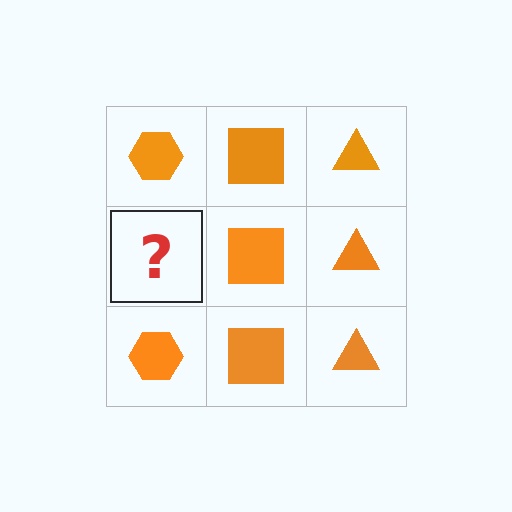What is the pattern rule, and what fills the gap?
The rule is that each column has a consistent shape. The gap should be filled with an orange hexagon.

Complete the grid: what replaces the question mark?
The question mark should be replaced with an orange hexagon.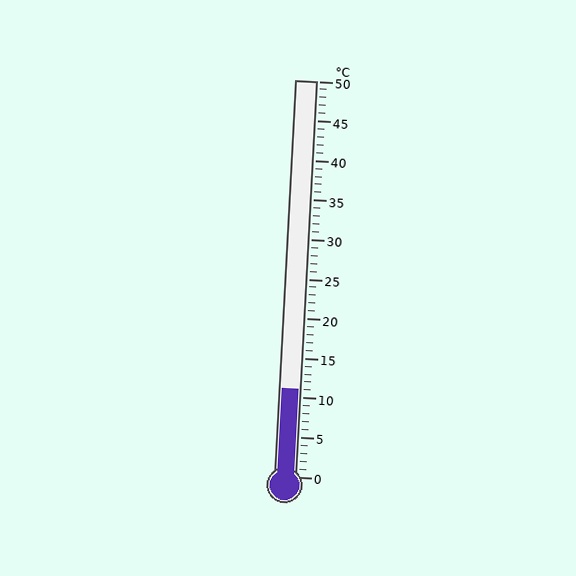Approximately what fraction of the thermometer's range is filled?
The thermometer is filled to approximately 20% of its range.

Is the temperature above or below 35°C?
The temperature is below 35°C.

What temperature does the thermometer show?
The thermometer shows approximately 11°C.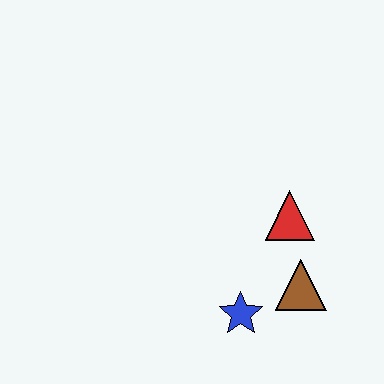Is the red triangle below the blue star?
No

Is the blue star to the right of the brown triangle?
No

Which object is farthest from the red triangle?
The blue star is farthest from the red triangle.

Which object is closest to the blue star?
The brown triangle is closest to the blue star.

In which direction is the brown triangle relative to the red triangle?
The brown triangle is below the red triangle.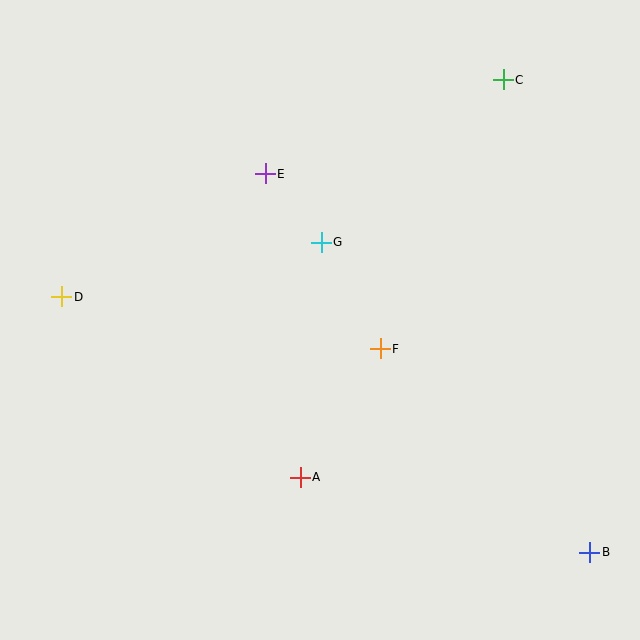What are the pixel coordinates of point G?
Point G is at (321, 242).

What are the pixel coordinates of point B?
Point B is at (590, 552).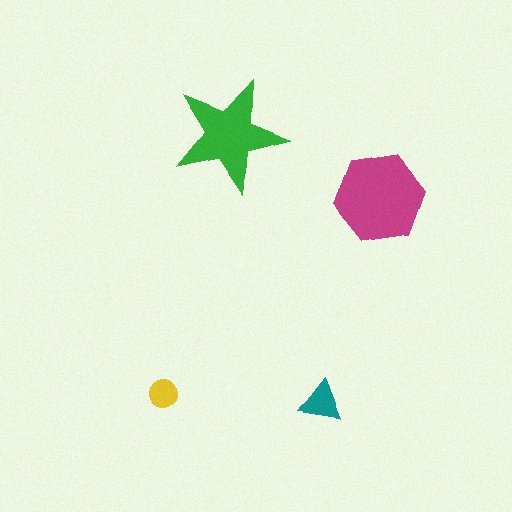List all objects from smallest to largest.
The yellow circle, the teal triangle, the green star, the magenta hexagon.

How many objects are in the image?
There are 4 objects in the image.